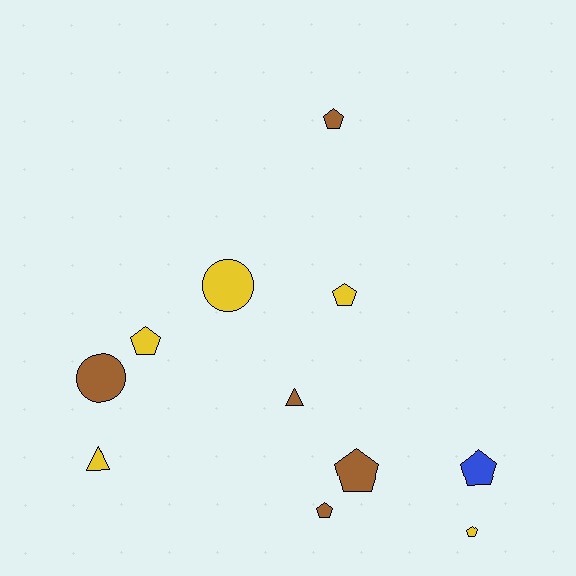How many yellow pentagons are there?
There are 3 yellow pentagons.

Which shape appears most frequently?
Pentagon, with 7 objects.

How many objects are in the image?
There are 11 objects.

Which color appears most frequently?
Yellow, with 5 objects.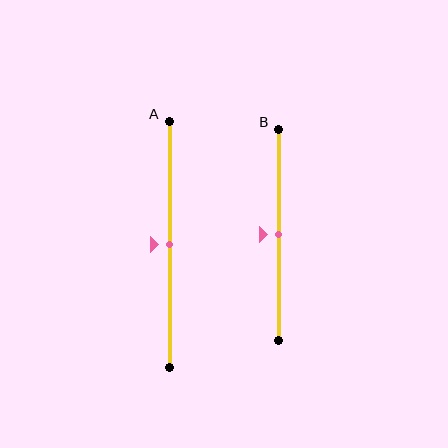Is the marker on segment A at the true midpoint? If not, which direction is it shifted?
Yes, the marker on segment A is at the true midpoint.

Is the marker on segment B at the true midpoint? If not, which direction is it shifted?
Yes, the marker on segment B is at the true midpoint.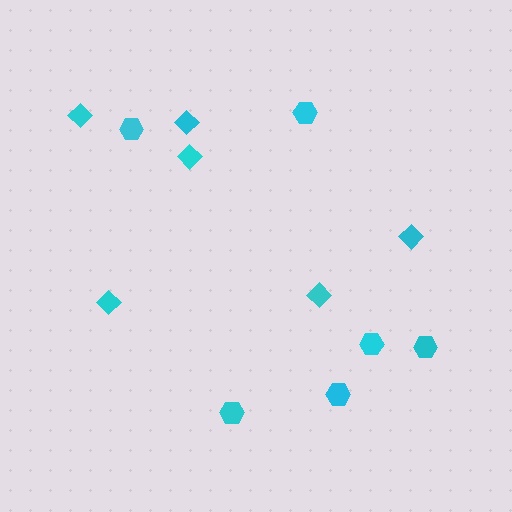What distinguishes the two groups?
There are 2 groups: one group of diamonds (6) and one group of hexagons (6).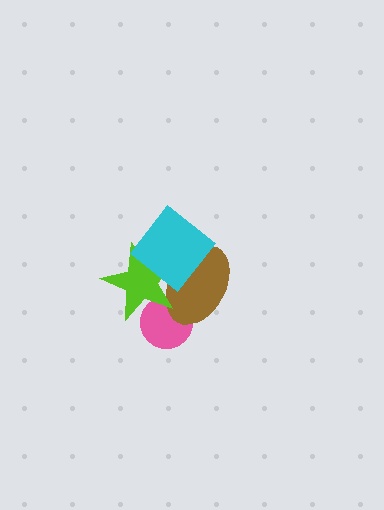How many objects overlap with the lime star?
3 objects overlap with the lime star.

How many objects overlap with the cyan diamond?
2 objects overlap with the cyan diamond.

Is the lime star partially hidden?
Yes, it is partially covered by another shape.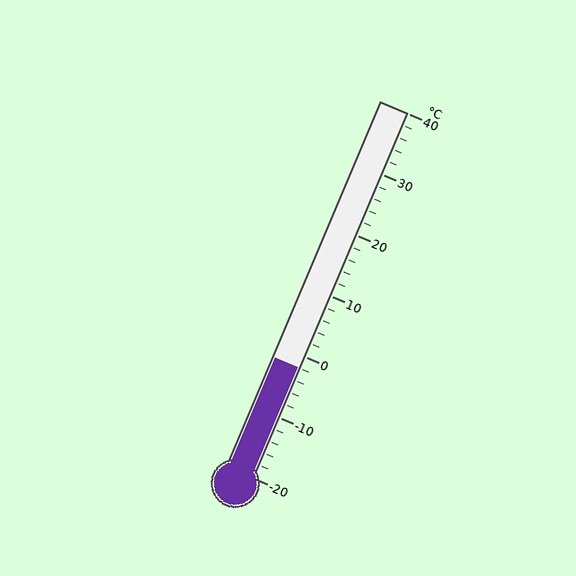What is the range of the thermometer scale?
The thermometer scale ranges from -20°C to 40°C.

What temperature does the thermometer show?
The thermometer shows approximately -2°C.